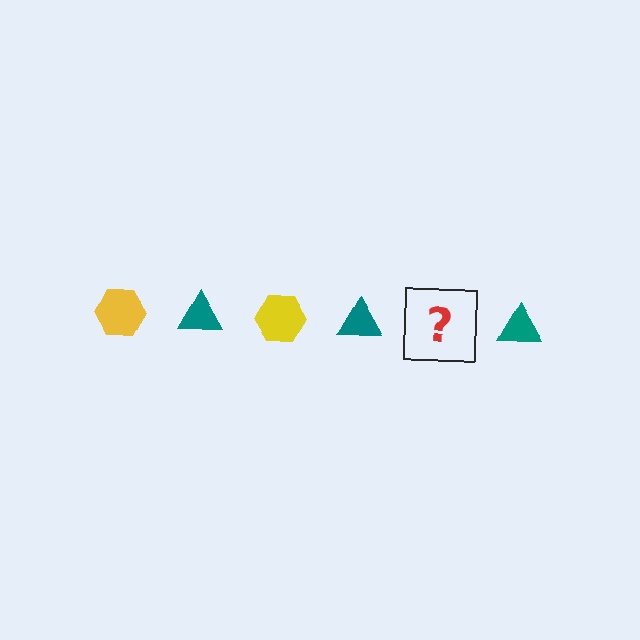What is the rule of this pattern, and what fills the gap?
The rule is that the pattern alternates between yellow hexagon and teal triangle. The gap should be filled with a yellow hexagon.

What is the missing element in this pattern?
The missing element is a yellow hexagon.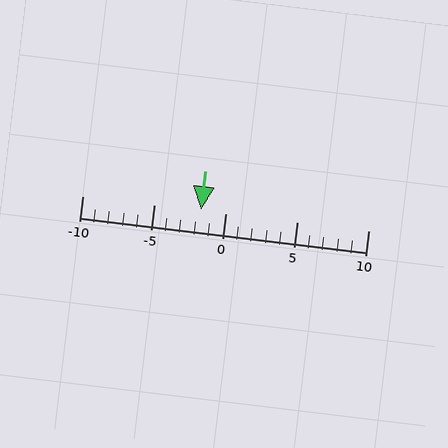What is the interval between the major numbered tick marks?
The major tick marks are spaced 5 units apart.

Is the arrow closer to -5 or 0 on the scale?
The arrow is closer to 0.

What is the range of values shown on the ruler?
The ruler shows values from -10 to 10.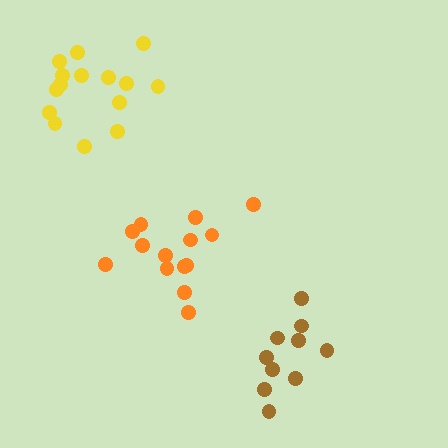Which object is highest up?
The yellow cluster is topmost.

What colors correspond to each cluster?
The clusters are colored: orange, brown, yellow.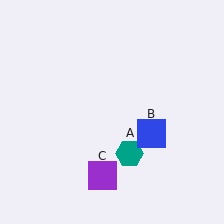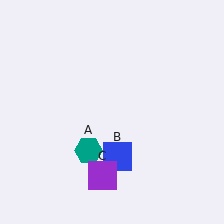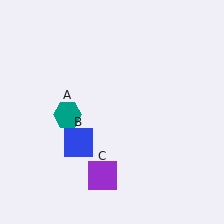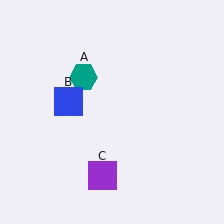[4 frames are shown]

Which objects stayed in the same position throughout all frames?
Purple square (object C) remained stationary.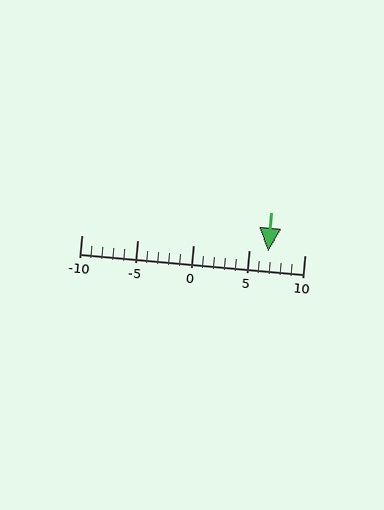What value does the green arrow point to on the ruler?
The green arrow points to approximately 7.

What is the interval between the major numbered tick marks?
The major tick marks are spaced 5 units apart.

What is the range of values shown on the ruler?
The ruler shows values from -10 to 10.